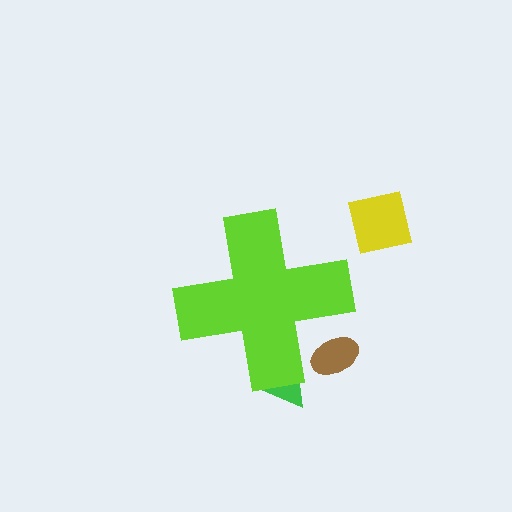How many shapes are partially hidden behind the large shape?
2 shapes are partially hidden.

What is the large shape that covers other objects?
A lime cross.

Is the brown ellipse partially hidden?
Yes, the brown ellipse is partially hidden behind the lime cross.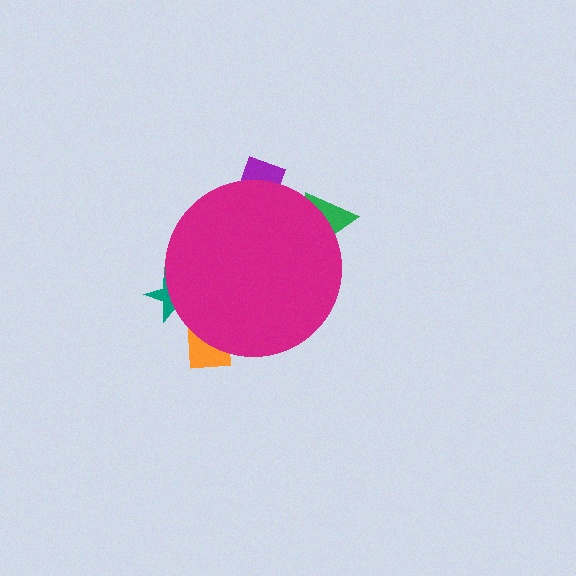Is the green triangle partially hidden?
Yes, the green triangle is partially hidden behind the magenta circle.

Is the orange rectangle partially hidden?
Yes, the orange rectangle is partially hidden behind the magenta circle.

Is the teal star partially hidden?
Yes, the teal star is partially hidden behind the magenta circle.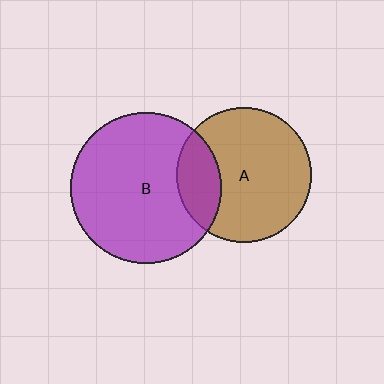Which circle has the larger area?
Circle B (purple).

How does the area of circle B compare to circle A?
Approximately 1.3 times.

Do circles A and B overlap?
Yes.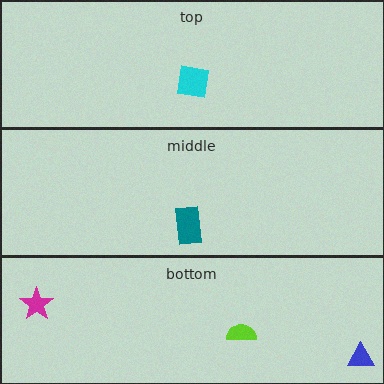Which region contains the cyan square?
The top region.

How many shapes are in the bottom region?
3.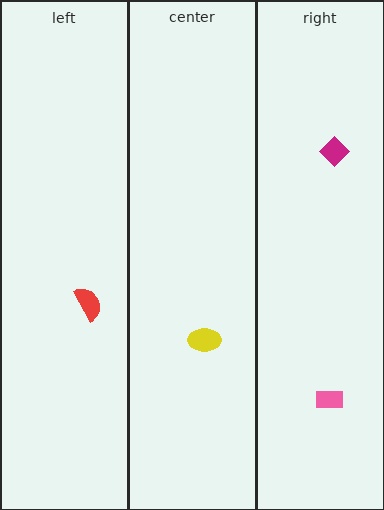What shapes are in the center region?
The yellow ellipse.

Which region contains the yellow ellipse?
The center region.